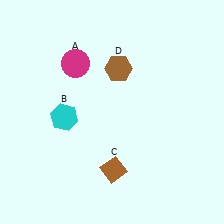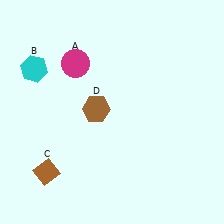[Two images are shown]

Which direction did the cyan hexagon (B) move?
The cyan hexagon (B) moved up.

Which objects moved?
The objects that moved are: the cyan hexagon (B), the brown diamond (C), the brown hexagon (D).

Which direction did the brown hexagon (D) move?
The brown hexagon (D) moved down.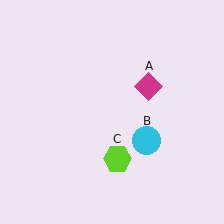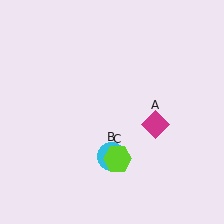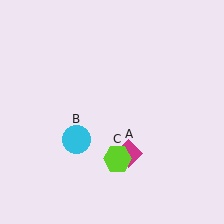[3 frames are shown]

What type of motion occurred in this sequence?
The magenta diamond (object A), cyan circle (object B) rotated clockwise around the center of the scene.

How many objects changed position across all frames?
2 objects changed position: magenta diamond (object A), cyan circle (object B).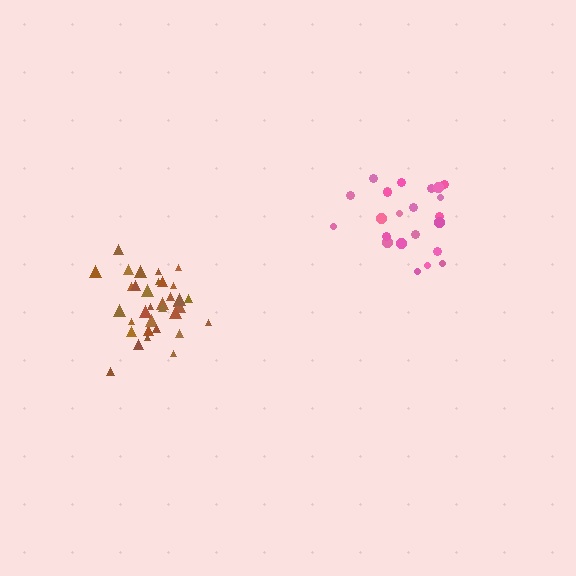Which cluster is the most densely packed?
Brown.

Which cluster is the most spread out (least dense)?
Pink.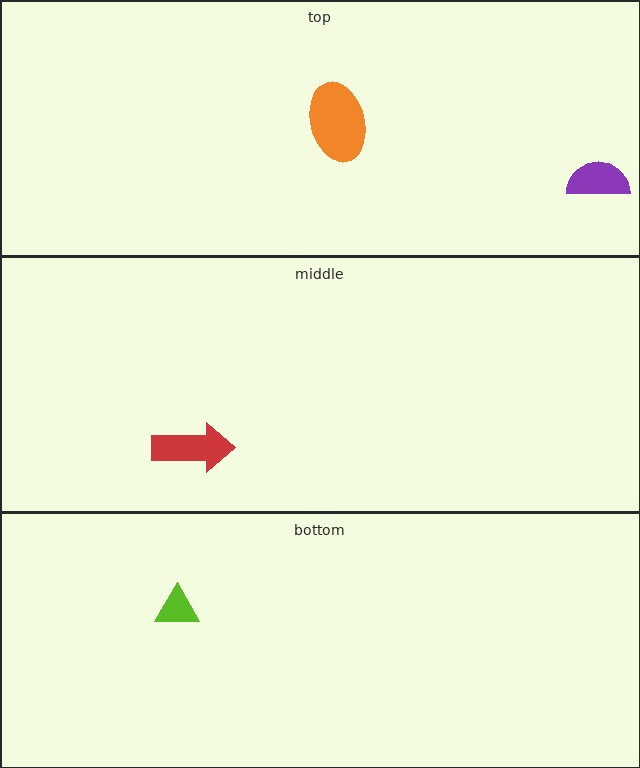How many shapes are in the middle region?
1.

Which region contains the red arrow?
The middle region.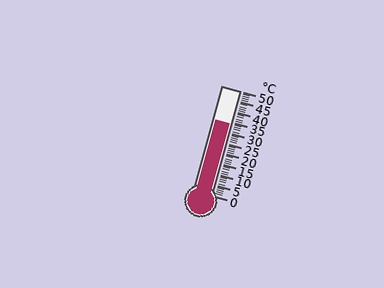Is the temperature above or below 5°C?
The temperature is above 5°C.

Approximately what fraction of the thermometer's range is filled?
The thermometer is filled to approximately 70% of its range.